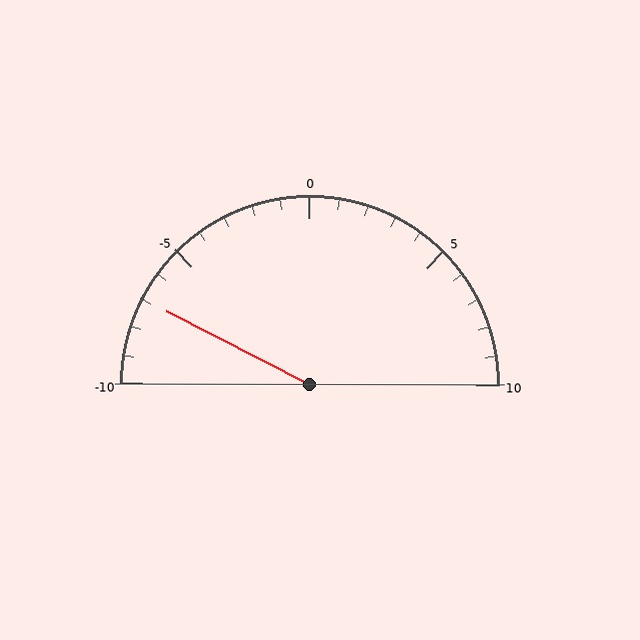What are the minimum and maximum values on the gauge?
The gauge ranges from -10 to 10.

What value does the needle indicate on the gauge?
The needle indicates approximately -7.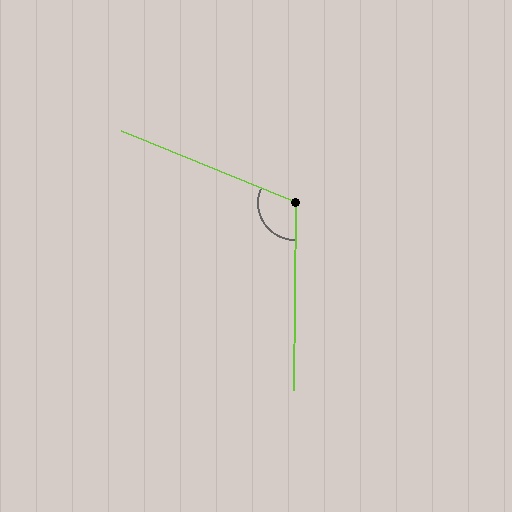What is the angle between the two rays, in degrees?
Approximately 112 degrees.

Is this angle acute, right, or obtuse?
It is obtuse.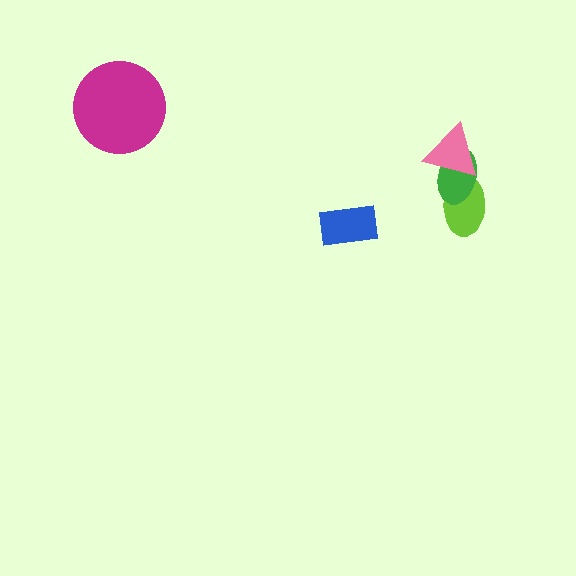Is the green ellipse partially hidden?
Yes, it is partially covered by another shape.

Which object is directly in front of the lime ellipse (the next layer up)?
The green ellipse is directly in front of the lime ellipse.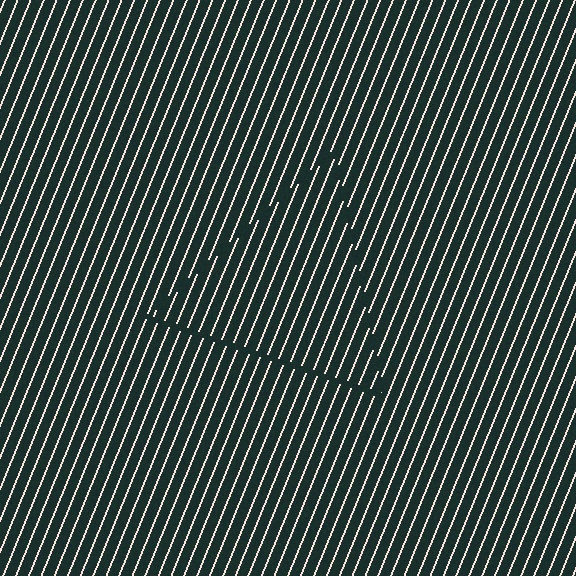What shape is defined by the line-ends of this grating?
An illusory triangle. The interior of the shape contains the same grating, shifted by half a period — the contour is defined by the phase discontinuity where line-ends from the inner and outer gratings abut.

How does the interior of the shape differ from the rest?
The interior of the shape contains the same grating, shifted by half a period — the contour is defined by the phase discontinuity where line-ends from the inner and outer gratings abut.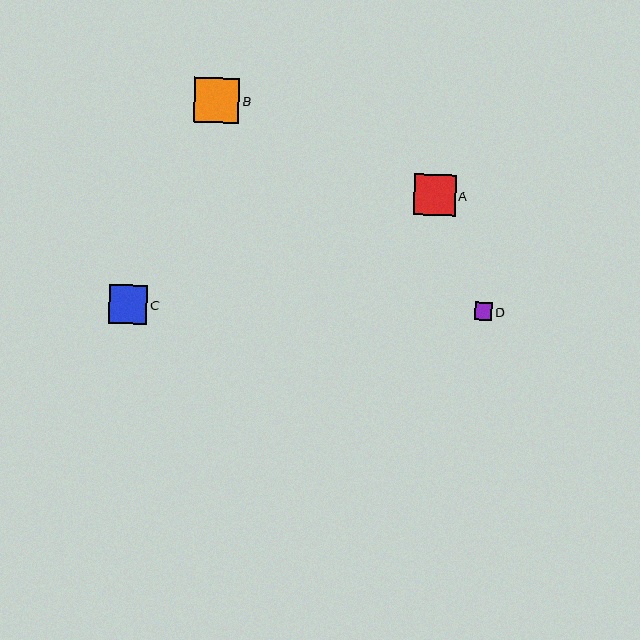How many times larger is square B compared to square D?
Square B is approximately 2.5 times the size of square D.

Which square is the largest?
Square B is the largest with a size of approximately 45 pixels.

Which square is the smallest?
Square D is the smallest with a size of approximately 18 pixels.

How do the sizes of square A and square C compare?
Square A and square C are approximately the same size.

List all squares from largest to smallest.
From largest to smallest: B, A, C, D.